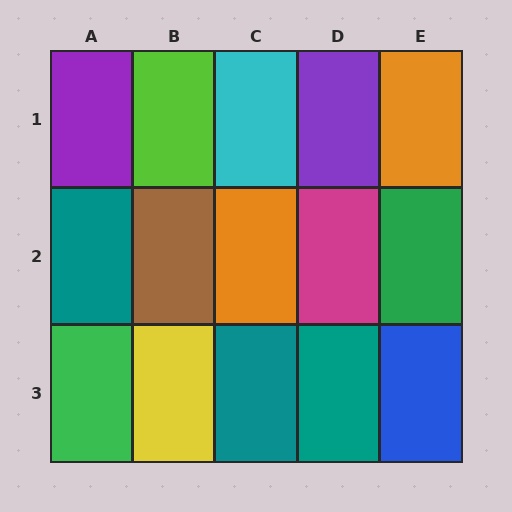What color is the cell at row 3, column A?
Green.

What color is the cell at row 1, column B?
Lime.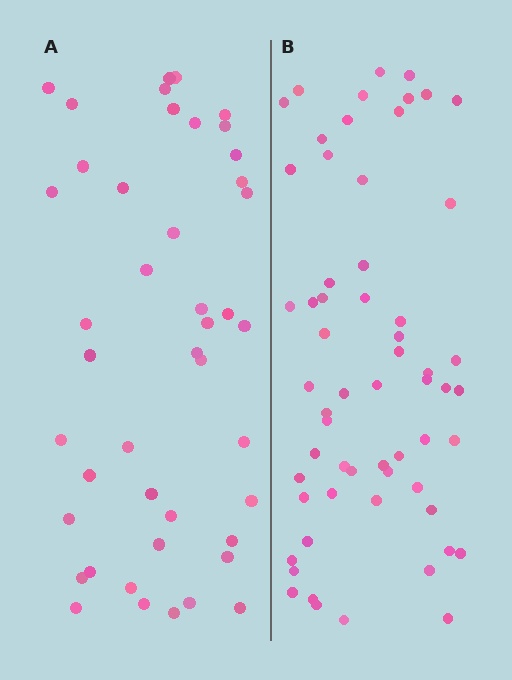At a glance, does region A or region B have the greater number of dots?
Region B (the right region) has more dots.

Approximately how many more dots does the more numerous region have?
Region B has approximately 15 more dots than region A.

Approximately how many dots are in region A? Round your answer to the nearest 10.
About 40 dots. (The exact count is 44, which rounds to 40.)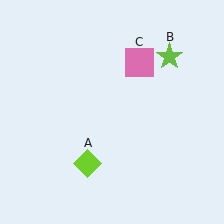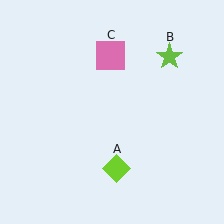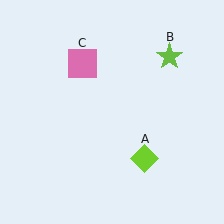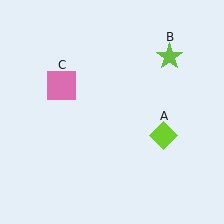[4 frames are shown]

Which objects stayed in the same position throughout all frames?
Lime star (object B) remained stationary.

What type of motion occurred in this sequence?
The lime diamond (object A), pink square (object C) rotated counterclockwise around the center of the scene.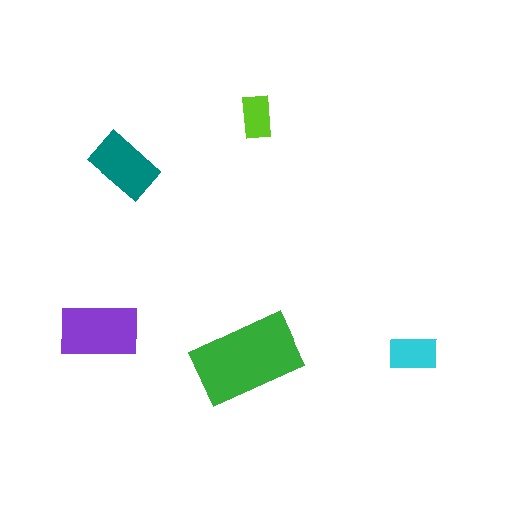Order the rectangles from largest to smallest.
the green one, the purple one, the teal one, the cyan one, the lime one.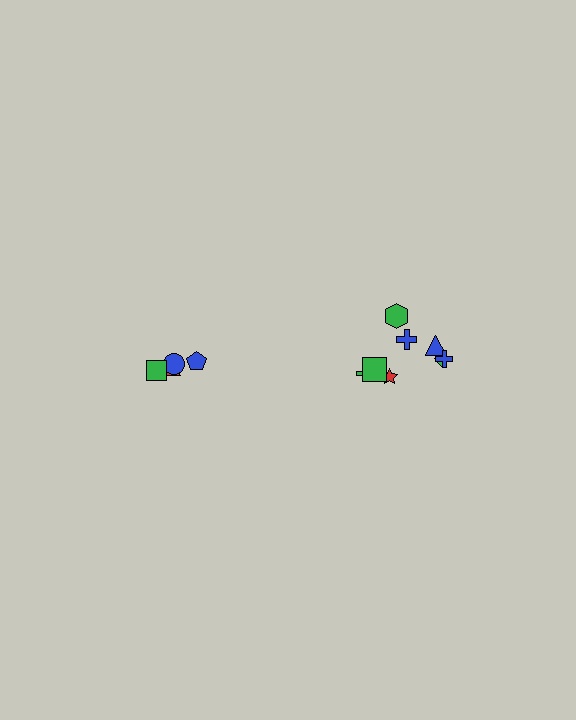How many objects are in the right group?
There are 8 objects.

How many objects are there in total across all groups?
There are 12 objects.